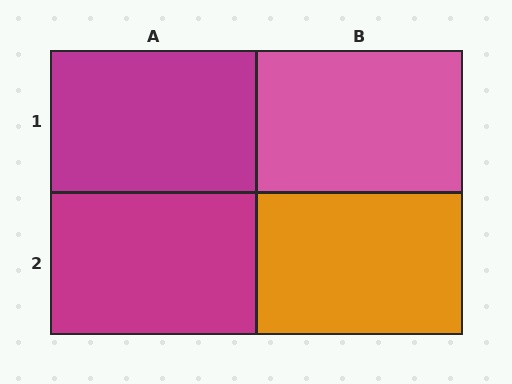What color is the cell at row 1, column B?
Pink.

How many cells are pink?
1 cell is pink.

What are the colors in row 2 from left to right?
Magenta, orange.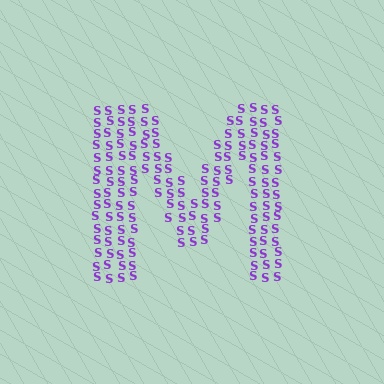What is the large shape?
The large shape is the letter M.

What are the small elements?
The small elements are letter S's.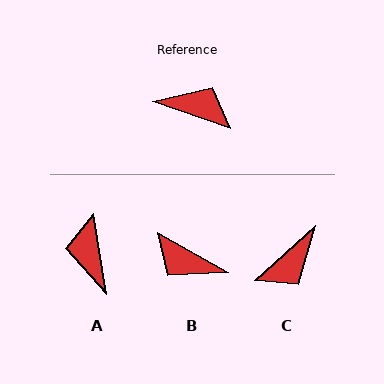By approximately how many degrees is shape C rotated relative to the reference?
Approximately 119 degrees clockwise.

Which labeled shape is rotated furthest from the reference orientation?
B, about 170 degrees away.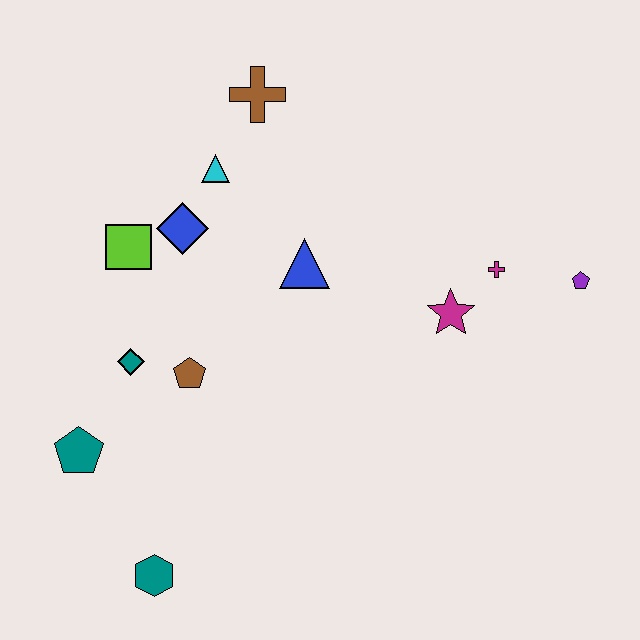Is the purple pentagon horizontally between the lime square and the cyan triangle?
No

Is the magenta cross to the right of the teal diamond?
Yes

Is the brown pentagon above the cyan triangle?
No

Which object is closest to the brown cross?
The cyan triangle is closest to the brown cross.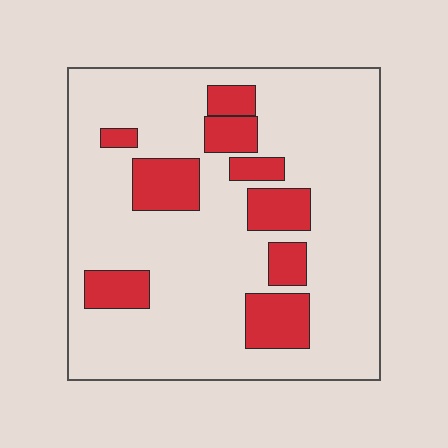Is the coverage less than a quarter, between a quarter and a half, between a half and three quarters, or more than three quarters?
Less than a quarter.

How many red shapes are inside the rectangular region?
9.